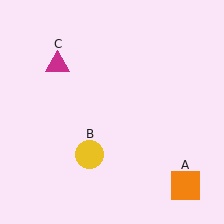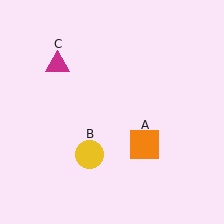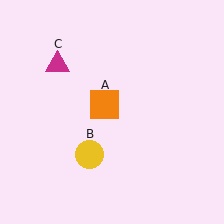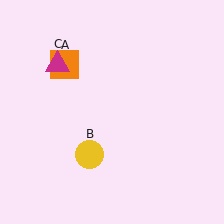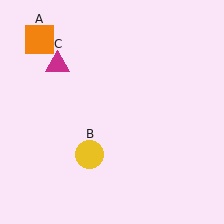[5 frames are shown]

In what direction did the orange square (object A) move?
The orange square (object A) moved up and to the left.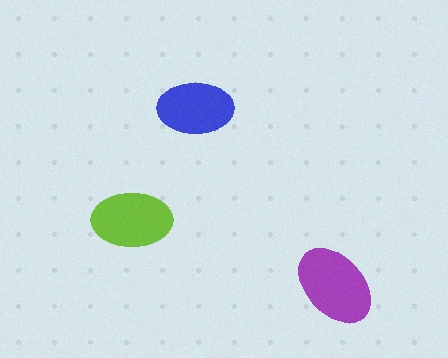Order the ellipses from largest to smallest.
the purple one, the lime one, the blue one.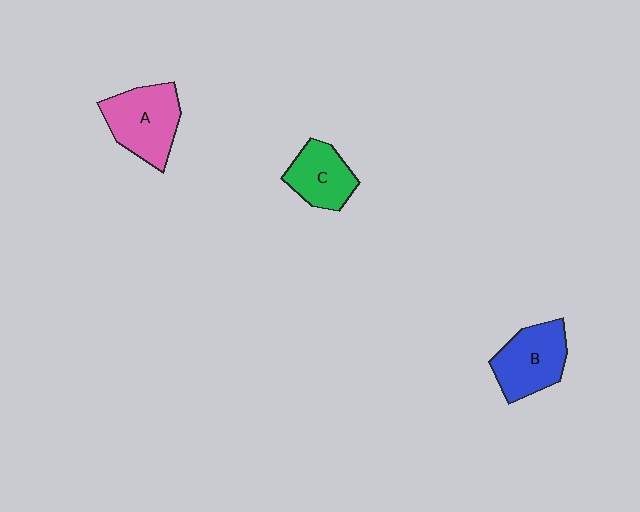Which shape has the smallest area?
Shape C (green).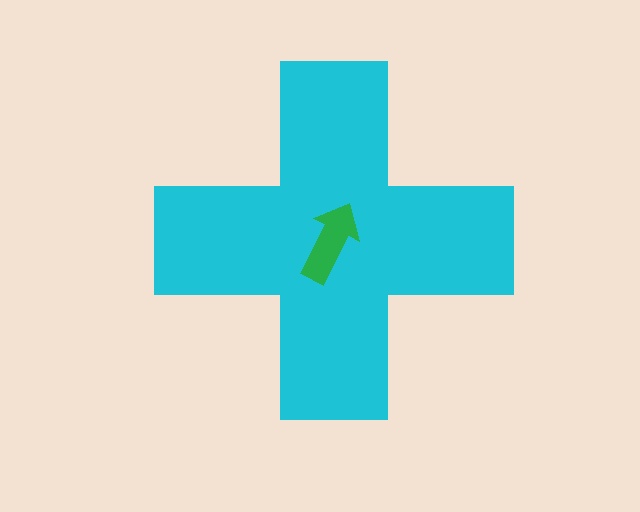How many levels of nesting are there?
2.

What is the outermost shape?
The cyan cross.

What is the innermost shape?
The green arrow.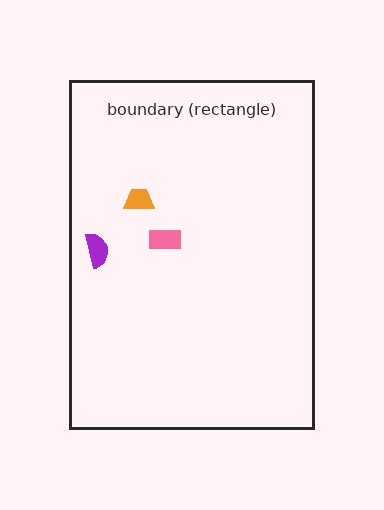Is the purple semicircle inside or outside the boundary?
Inside.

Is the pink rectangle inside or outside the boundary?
Inside.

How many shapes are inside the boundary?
3 inside, 0 outside.